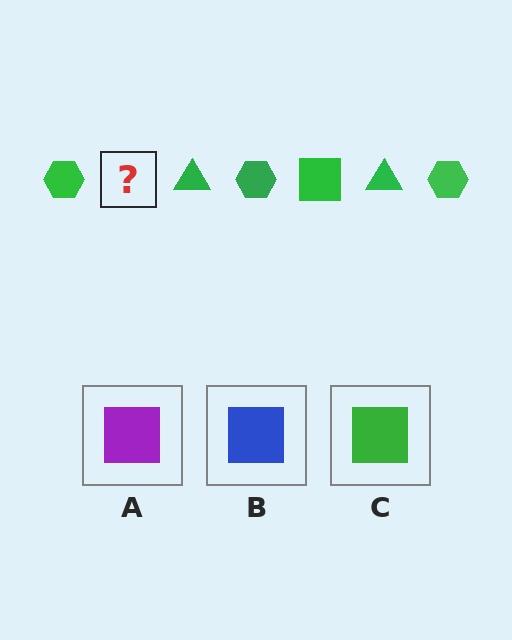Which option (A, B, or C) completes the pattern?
C.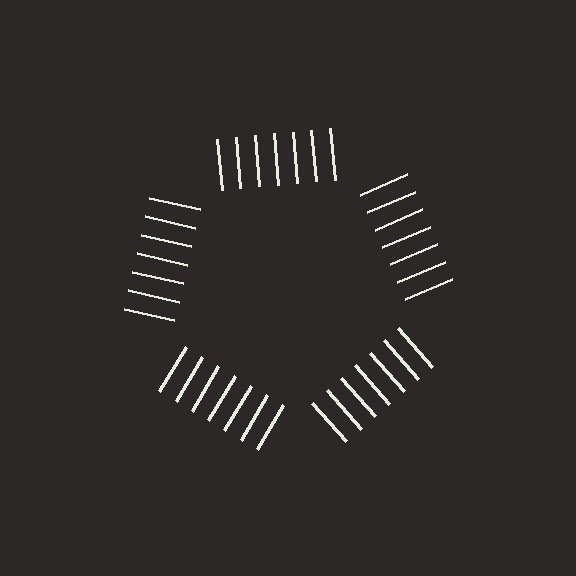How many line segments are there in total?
35 — 7 along each of the 5 edges.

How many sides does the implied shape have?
5 sides — the line-ends trace a pentagon.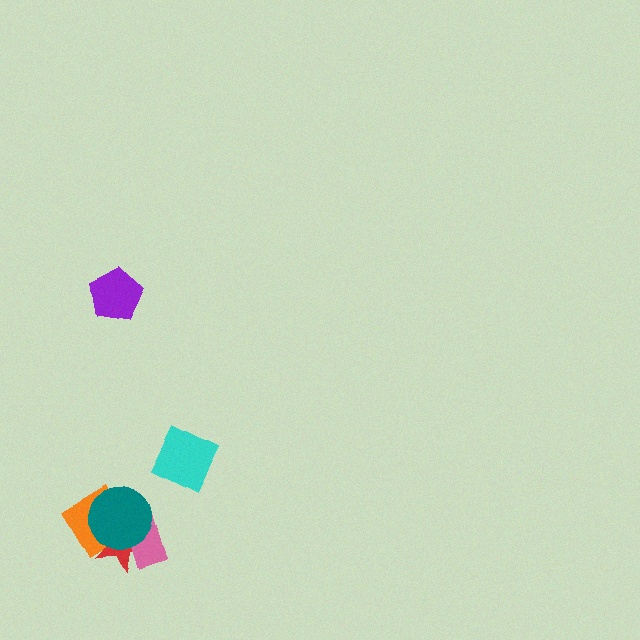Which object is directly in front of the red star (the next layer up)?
The orange diamond is directly in front of the red star.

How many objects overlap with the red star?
3 objects overlap with the red star.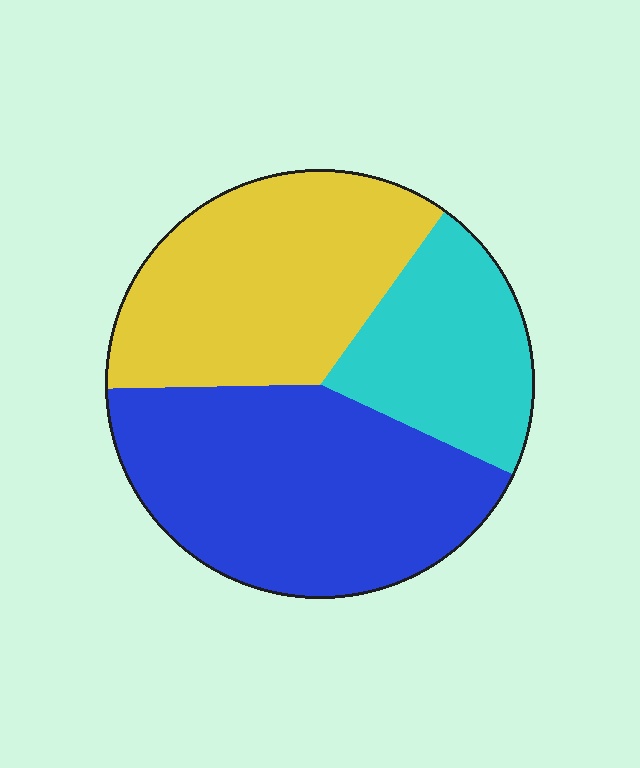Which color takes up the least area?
Cyan, at roughly 20%.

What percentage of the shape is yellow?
Yellow covers about 35% of the shape.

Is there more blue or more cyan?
Blue.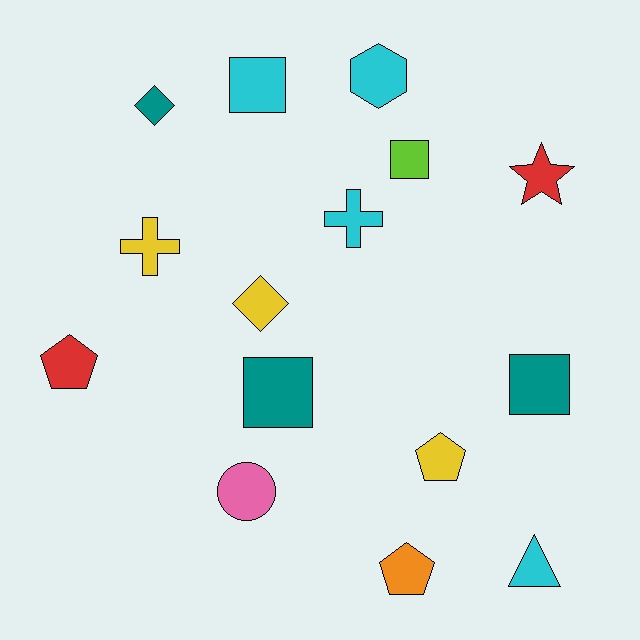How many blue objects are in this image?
There are no blue objects.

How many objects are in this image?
There are 15 objects.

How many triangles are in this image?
There is 1 triangle.